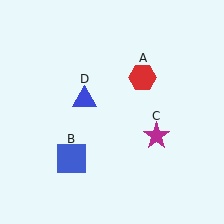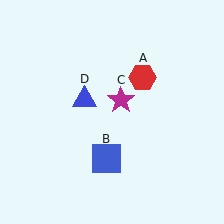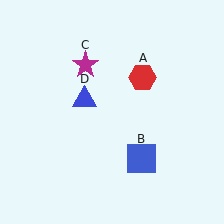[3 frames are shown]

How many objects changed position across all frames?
2 objects changed position: blue square (object B), magenta star (object C).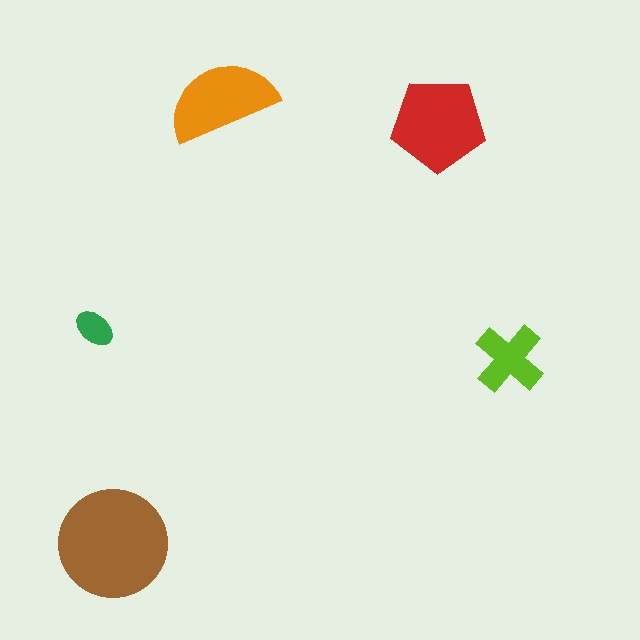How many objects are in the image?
There are 5 objects in the image.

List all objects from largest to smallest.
The brown circle, the red pentagon, the orange semicircle, the lime cross, the green ellipse.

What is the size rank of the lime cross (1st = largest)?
4th.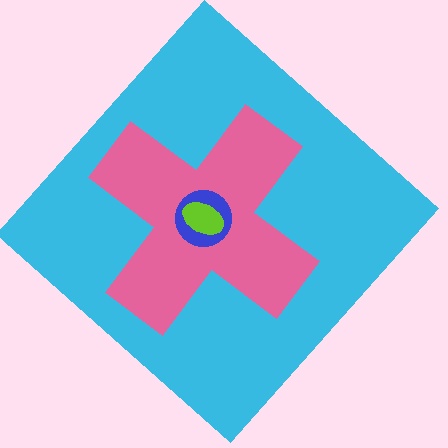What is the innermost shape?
The lime ellipse.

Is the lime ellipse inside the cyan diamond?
Yes.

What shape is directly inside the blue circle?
The lime ellipse.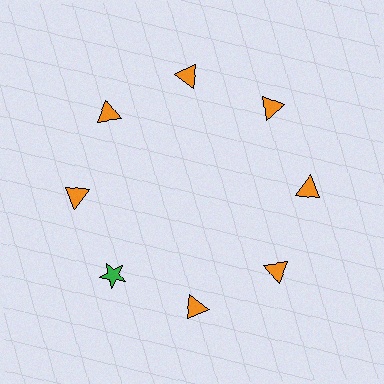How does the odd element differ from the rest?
It differs in both color (green instead of orange) and shape (star instead of triangle).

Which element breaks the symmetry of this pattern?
The green star at roughly the 8 o'clock position breaks the symmetry. All other shapes are orange triangles.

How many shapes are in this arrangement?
There are 8 shapes arranged in a ring pattern.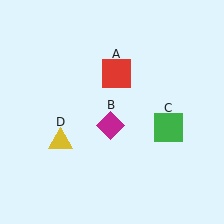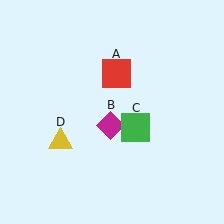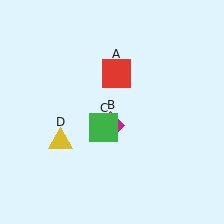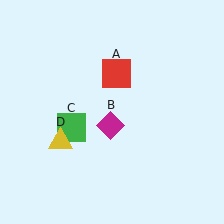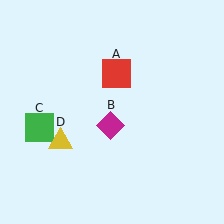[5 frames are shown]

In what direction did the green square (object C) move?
The green square (object C) moved left.